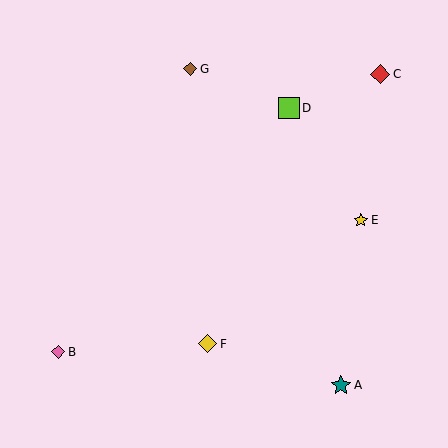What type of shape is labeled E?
Shape E is a yellow star.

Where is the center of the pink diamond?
The center of the pink diamond is at (58, 352).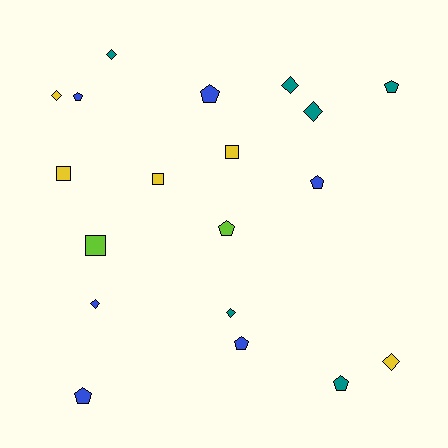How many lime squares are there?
There is 1 lime square.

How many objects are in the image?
There are 19 objects.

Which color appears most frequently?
Teal, with 6 objects.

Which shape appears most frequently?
Pentagon, with 8 objects.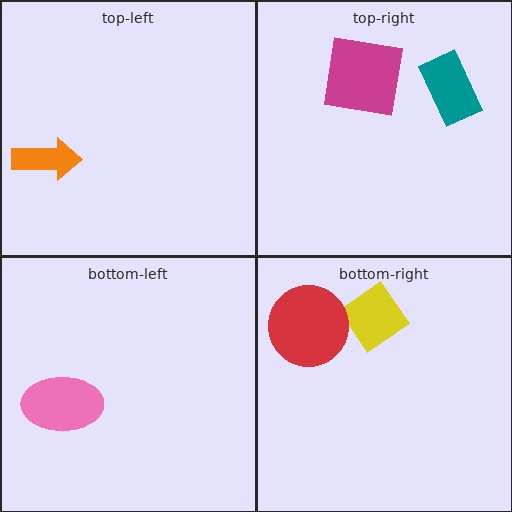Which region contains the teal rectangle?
The top-right region.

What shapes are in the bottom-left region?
The pink ellipse.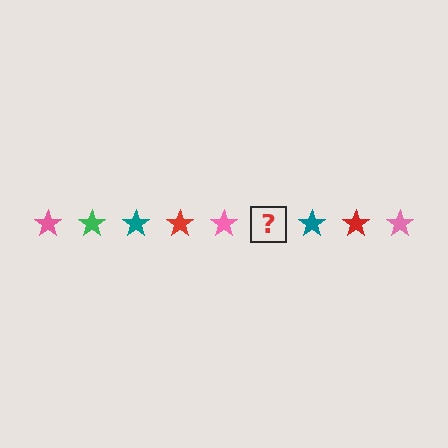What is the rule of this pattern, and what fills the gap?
The rule is that the pattern cycles through pink, green, teal, red stars. The gap should be filled with a green star.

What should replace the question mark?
The question mark should be replaced with a green star.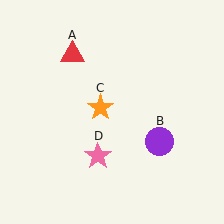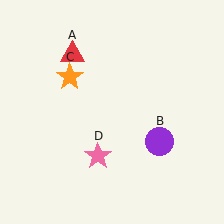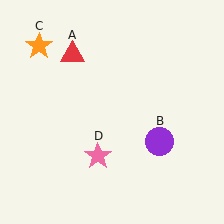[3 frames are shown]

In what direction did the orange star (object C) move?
The orange star (object C) moved up and to the left.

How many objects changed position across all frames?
1 object changed position: orange star (object C).